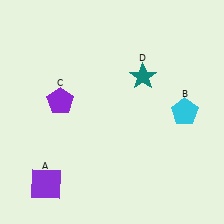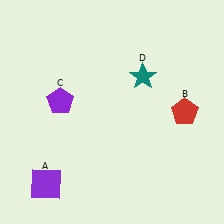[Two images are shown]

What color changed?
The pentagon (B) changed from cyan in Image 1 to red in Image 2.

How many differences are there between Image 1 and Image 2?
There is 1 difference between the two images.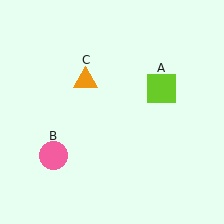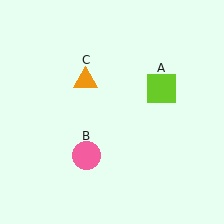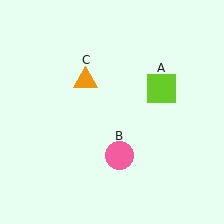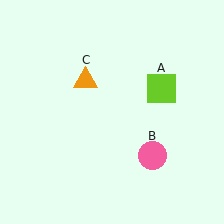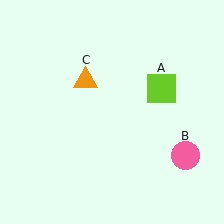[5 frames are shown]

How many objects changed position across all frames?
1 object changed position: pink circle (object B).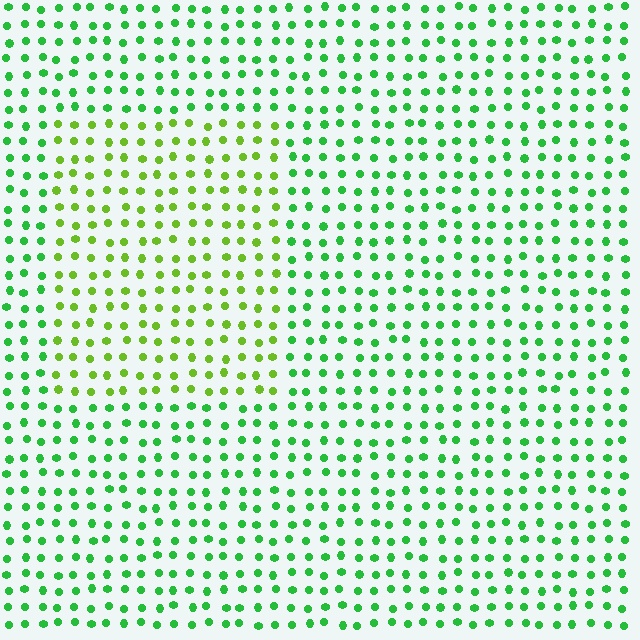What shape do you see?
I see a rectangle.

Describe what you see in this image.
The image is filled with small green elements in a uniform arrangement. A rectangle-shaped region is visible where the elements are tinted to a slightly different hue, forming a subtle color boundary.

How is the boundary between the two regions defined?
The boundary is defined purely by a slight shift in hue (about 35 degrees). Spacing, size, and orientation are identical on both sides.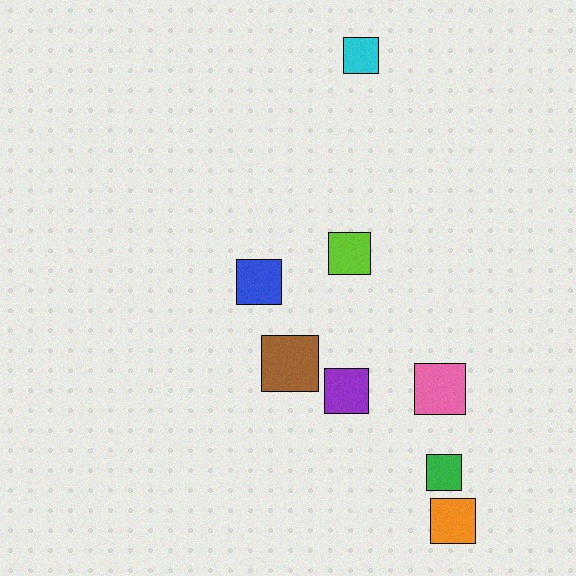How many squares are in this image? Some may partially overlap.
There are 8 squares.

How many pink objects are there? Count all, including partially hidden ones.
There is 1 pink object.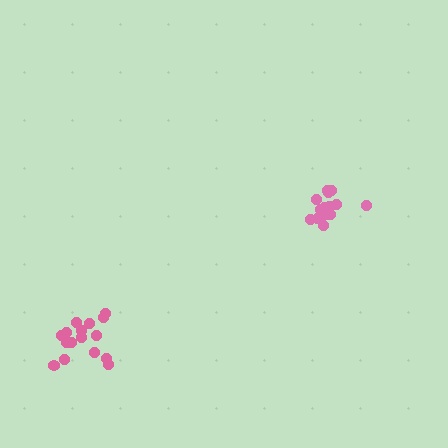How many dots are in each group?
Group 1: 16 dots, Group 2: 17 dots (33 total).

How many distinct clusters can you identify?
There are 2 distinct clusters.